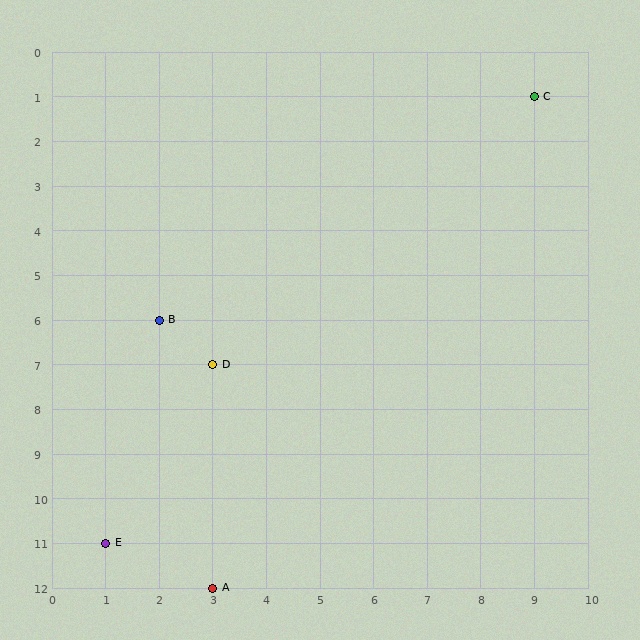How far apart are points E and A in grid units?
Points E and A are 2 columns and 1 row apart (about 2.2 grid units diagonally).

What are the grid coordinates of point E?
Point E is at grid coordinates (1, 11).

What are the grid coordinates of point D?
Point D is at grid coordinates (3, 7).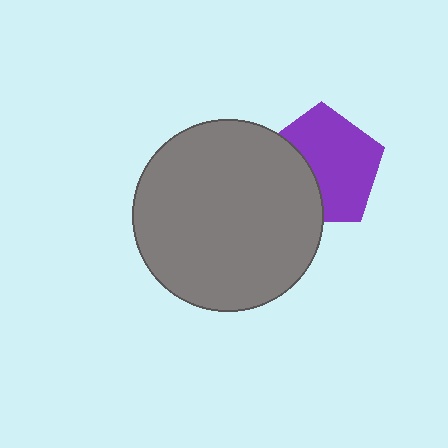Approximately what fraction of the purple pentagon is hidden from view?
Roughly 35% of the purple pentagon is hidden behind the gray circle.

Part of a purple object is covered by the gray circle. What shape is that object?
It is a pentagon.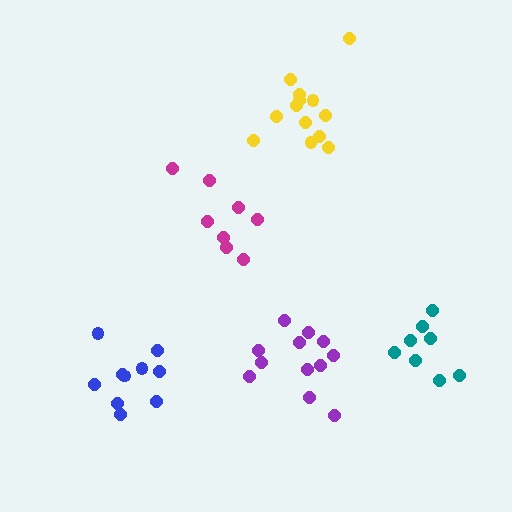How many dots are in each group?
Group 1: 12 dots, Group 2: 8 dots, Group 3: 8 dots, Group 4: 13 dots, Group 5: 10 dots (51 total).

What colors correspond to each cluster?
The clusters are colored: purple, teal, magenta, yellow, blue.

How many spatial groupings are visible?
There are 5 spatial groupings.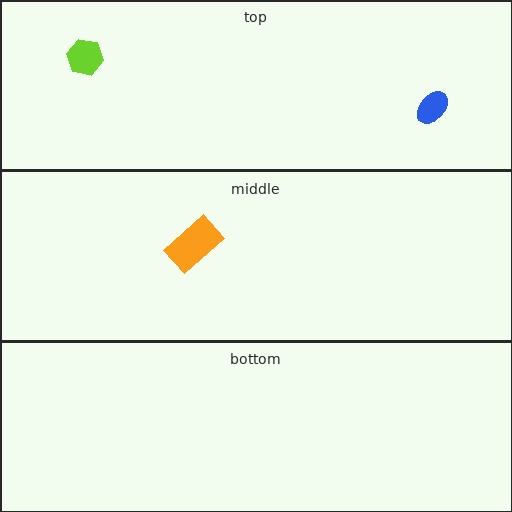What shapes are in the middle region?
The orange rectangle.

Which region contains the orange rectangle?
The middle region.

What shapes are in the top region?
The lime hexagon, the blue ellipse.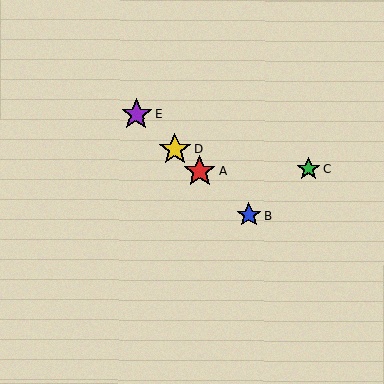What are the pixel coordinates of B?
Object B is at (249, 215).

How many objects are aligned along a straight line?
4 objects (A, B, D, E) are aligned along a straight line.